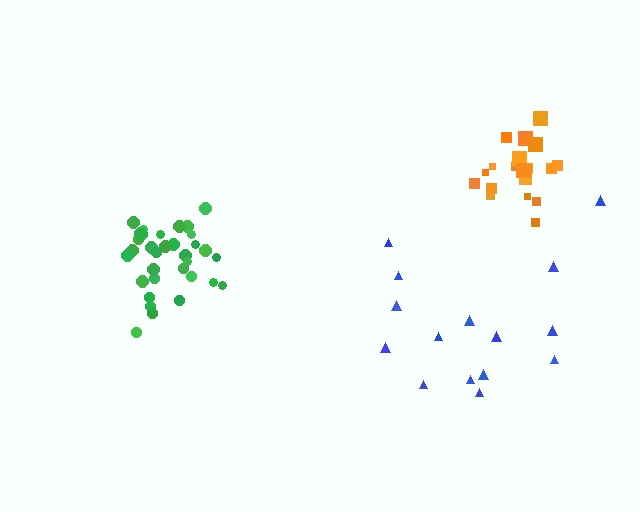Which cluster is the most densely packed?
Green.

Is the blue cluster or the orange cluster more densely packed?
Orange.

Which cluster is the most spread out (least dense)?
Blue.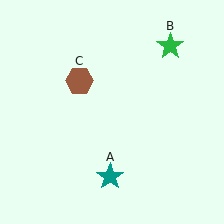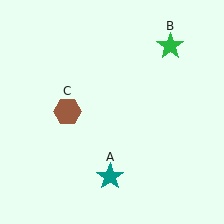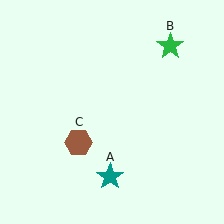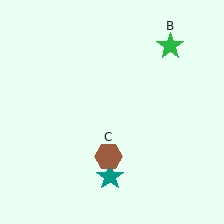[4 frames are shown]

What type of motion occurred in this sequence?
The brown hexagon (object C) rotated counterclockwise around the center of the scene.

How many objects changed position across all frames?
1 object changed position: brown hexagon (object C).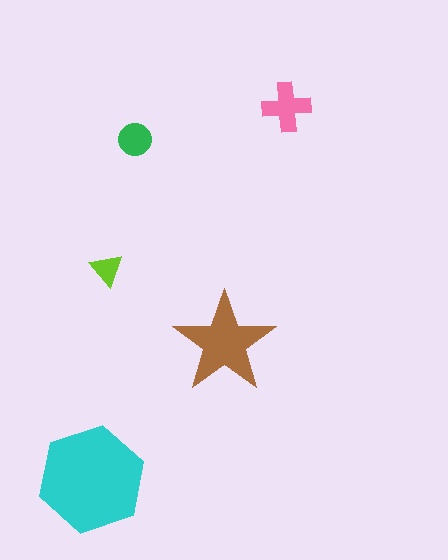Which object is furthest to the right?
The pink cross is rightmost.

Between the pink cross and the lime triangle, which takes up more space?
The pink cross.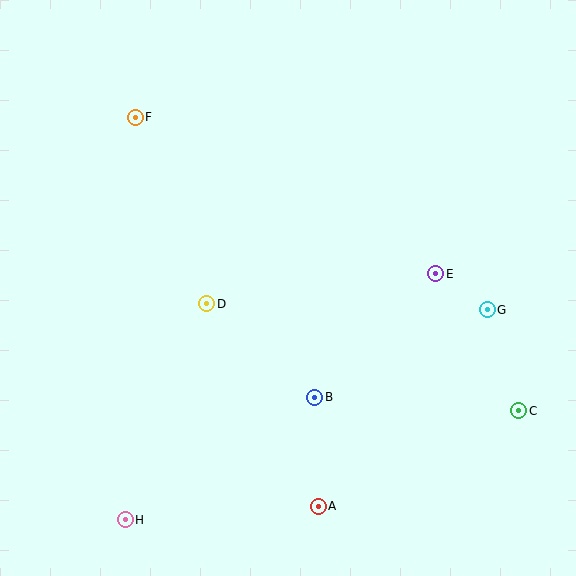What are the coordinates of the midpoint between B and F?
The midpoint between B and F is at (225, 257).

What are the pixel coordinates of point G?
Point G is at (487, 310).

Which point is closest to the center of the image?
Point D at (207, 304) is closest to the center.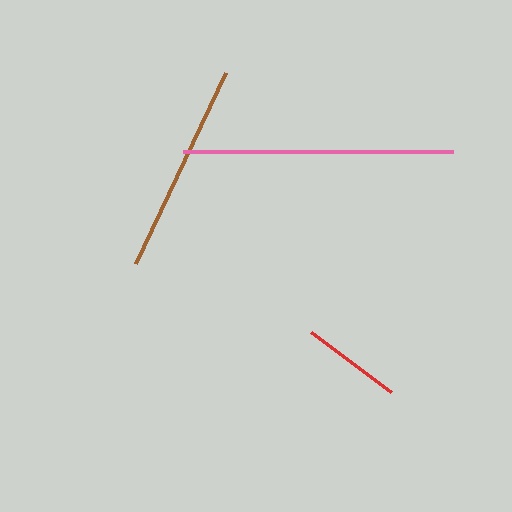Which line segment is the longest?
The pink line is the longest at approximately 270 pixels.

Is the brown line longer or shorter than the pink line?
The pink line is longer than the brown line.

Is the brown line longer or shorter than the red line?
The brown line is longer than the red line.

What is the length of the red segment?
The red segment is approximately 100 pixels long.